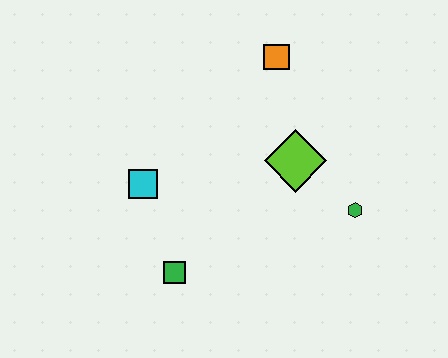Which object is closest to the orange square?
The lime diamond is closest to the orange square.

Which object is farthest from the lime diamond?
The green square is farthest from the lime diamond.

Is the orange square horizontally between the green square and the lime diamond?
Yes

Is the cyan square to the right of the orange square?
No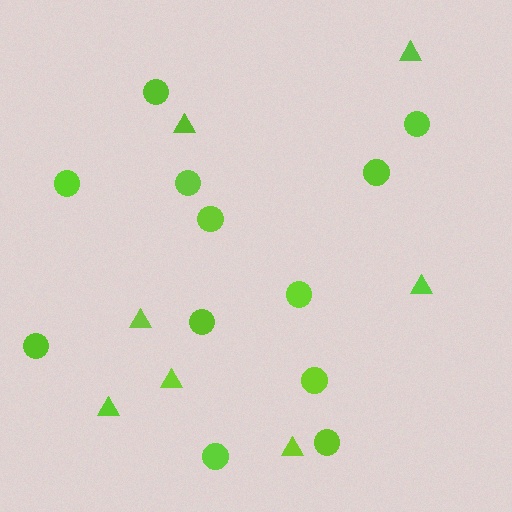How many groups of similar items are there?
There are 2 groups: one group of circles (12) and one group of triangles (7).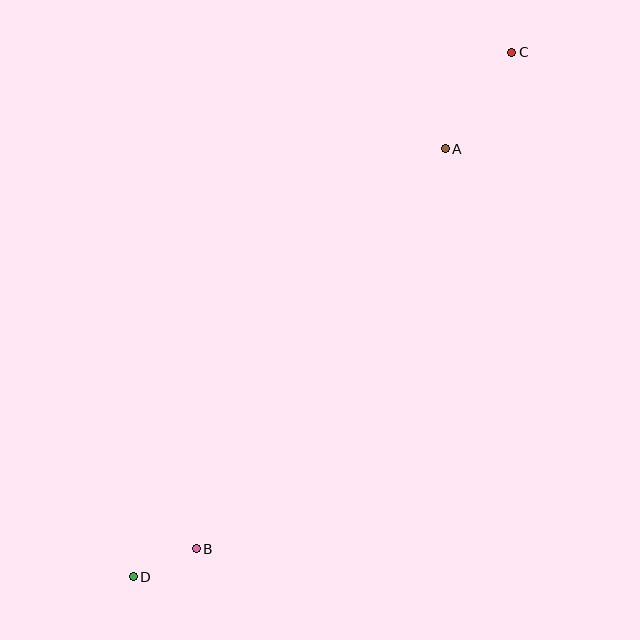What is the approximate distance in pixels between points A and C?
The distance between A and C is approximately 117 pixels.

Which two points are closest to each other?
Points B and D are closest to each other.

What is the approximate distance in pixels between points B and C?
The distance between B and C is approximately 588 pixels.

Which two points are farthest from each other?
Points C and D are farthest from each other.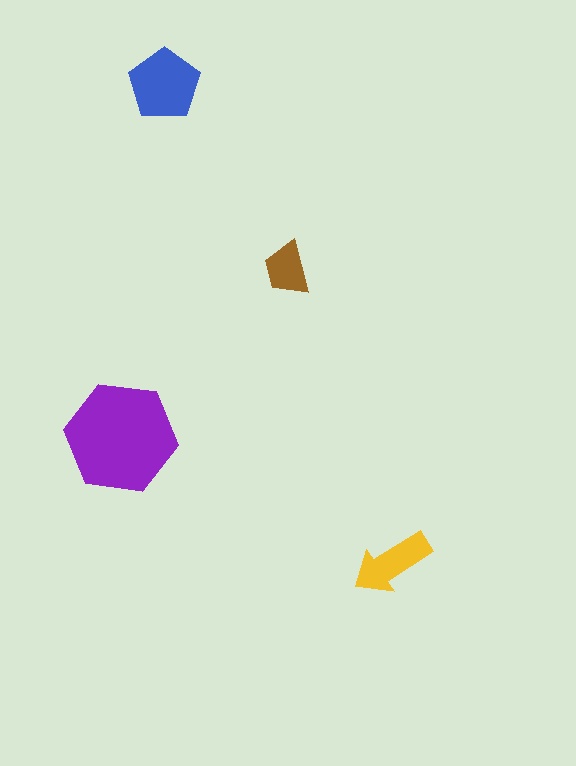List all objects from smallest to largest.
The brown trapezoid, the yellow arrow, the blue pentagon, the purple hexagon.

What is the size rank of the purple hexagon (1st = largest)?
1st.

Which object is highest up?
The blue pentagon is topmost.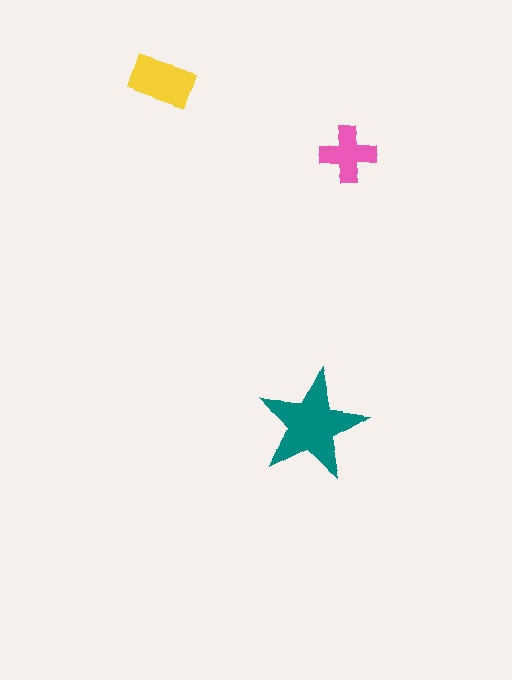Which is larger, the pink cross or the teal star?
The teal star.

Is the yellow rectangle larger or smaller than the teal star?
Smaller.